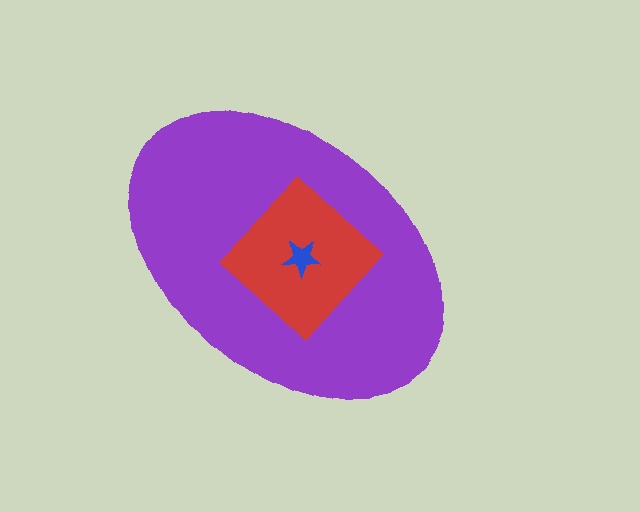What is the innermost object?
The blue star.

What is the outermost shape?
The purple ellipse.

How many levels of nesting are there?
3.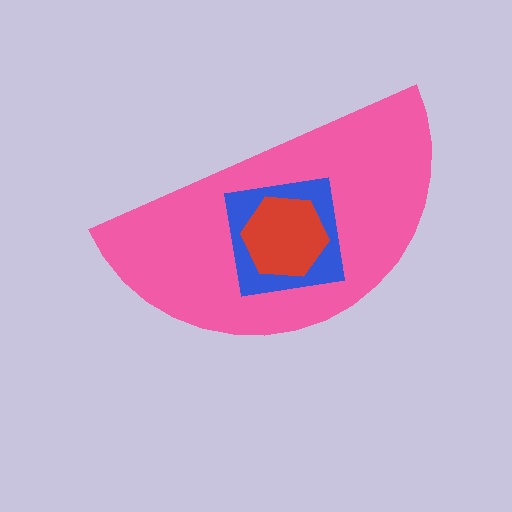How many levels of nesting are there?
3.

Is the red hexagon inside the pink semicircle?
Yes.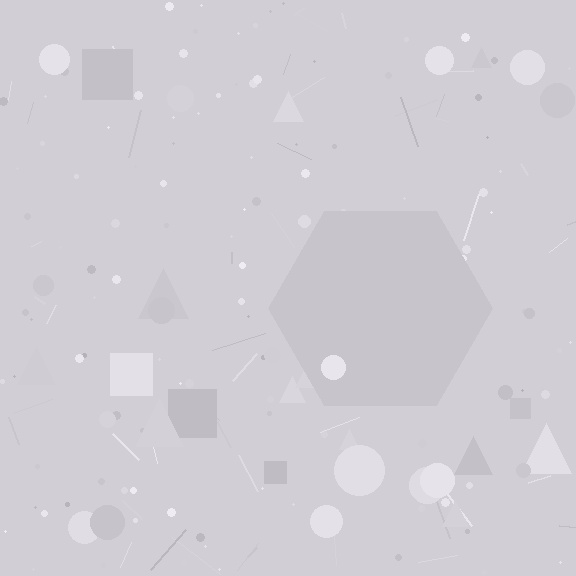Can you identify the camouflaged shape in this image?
The camouflaged shape is a hexagon.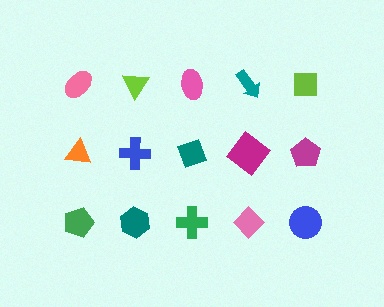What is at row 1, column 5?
A lime square.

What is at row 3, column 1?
A green pentagon.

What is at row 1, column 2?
A lime triangle.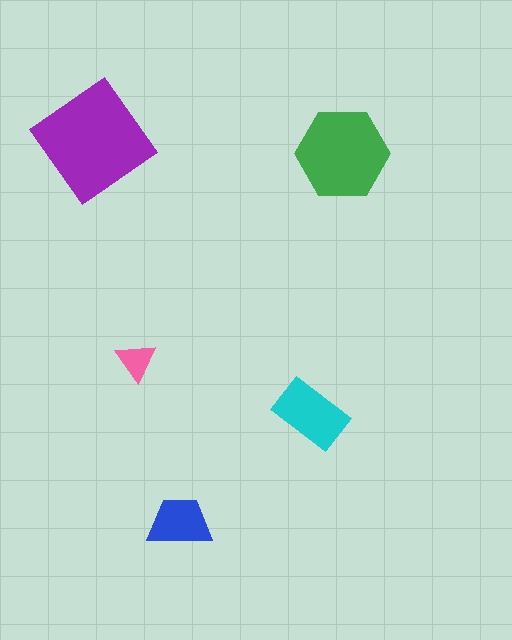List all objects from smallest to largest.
The pink triangle, the blue trapezoid, the cyan rectangle, the green hexagon, the purple diamond.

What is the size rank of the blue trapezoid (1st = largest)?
4th.